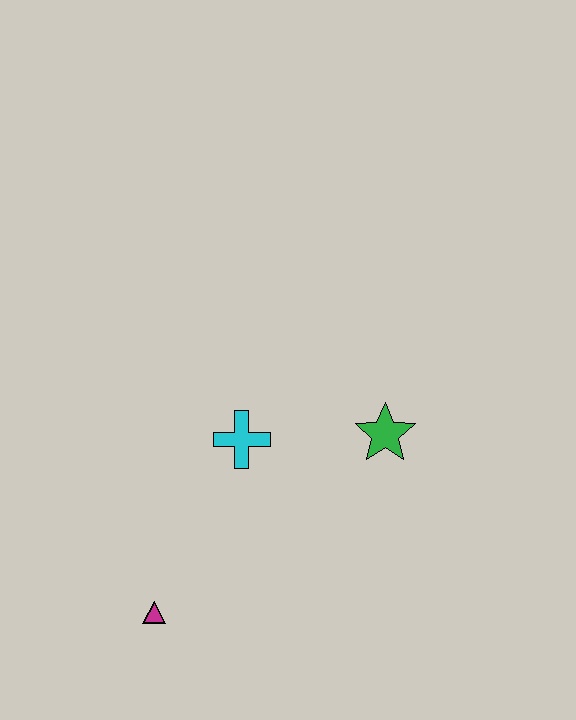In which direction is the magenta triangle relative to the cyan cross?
The magenta triangle is below the cyan cross.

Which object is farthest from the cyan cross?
The magenta triangle is farthest from the cyan cross.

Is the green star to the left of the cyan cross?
No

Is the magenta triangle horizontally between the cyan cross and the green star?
No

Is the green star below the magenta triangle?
No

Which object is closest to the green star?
The cyan cross is closest to the green star.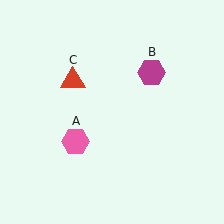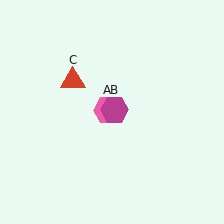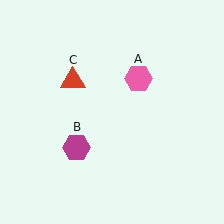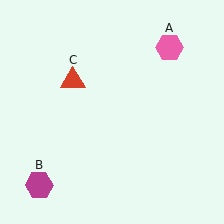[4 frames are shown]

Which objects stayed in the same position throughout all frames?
Red triangle (object C) remained stationary.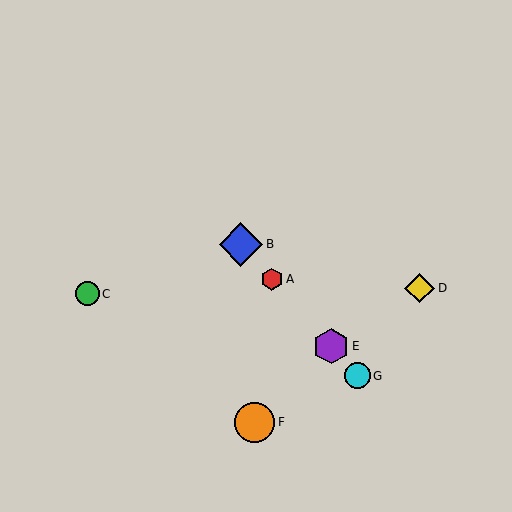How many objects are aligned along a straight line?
4 objects (A, B, E, G) are aligned along a straight line.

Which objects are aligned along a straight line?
Objects A, B, E, G are aligned along a straight line.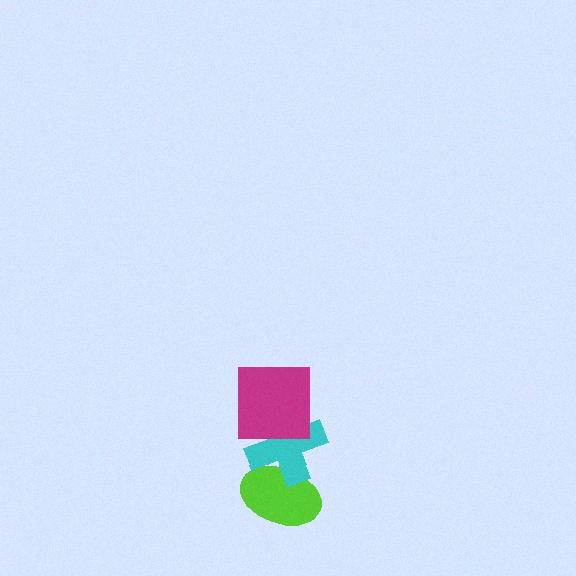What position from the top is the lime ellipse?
The lime ellipse is 3rd from the top.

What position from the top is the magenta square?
The magenta square is 1st from the top.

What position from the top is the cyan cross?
The cyan cross is 2nd from the top.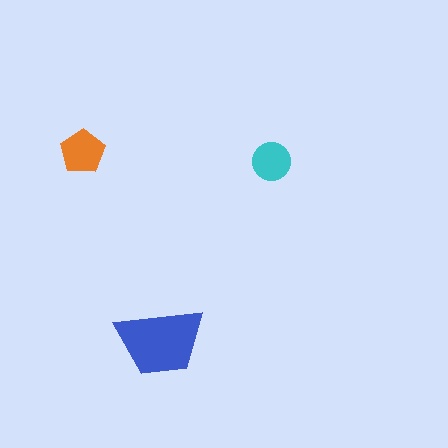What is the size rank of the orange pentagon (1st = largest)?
2nd.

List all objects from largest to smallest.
The blue trapezoid, the orange pentagon, the cyan circle.